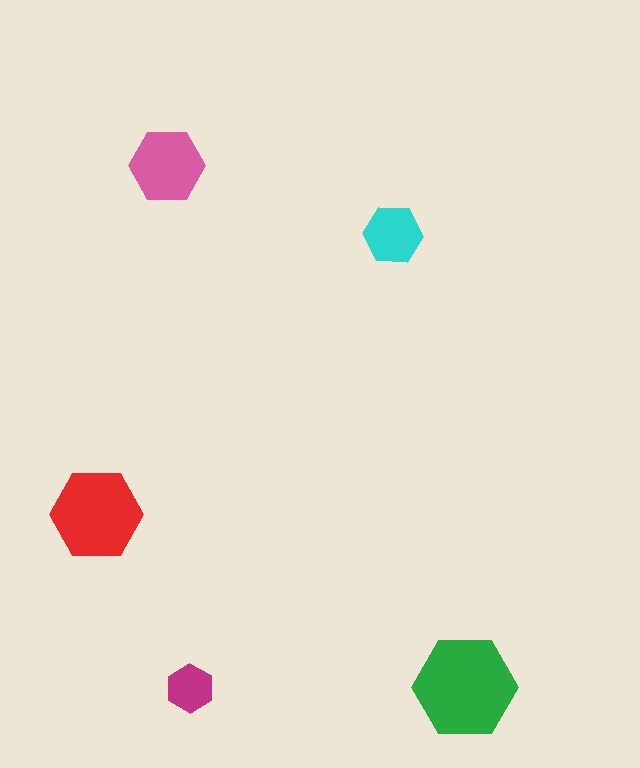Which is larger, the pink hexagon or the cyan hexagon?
The pink one.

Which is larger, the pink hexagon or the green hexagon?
The green one.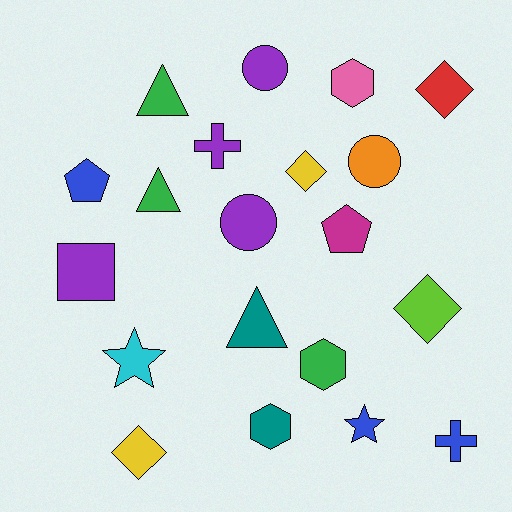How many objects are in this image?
There are 20 objects.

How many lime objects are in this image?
There is 1 lime object.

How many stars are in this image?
There are 2 stars.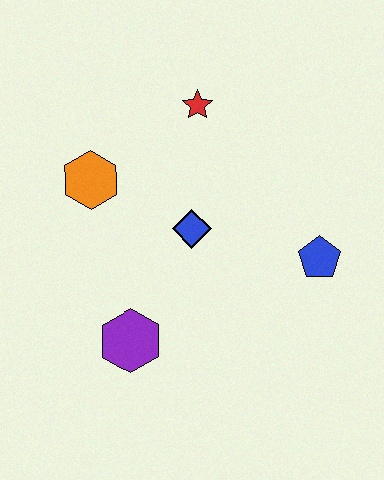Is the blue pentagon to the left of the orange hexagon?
No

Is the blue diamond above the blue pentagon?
Yes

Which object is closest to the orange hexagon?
The blue diamond is closest to the orange hexagon.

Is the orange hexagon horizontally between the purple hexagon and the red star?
No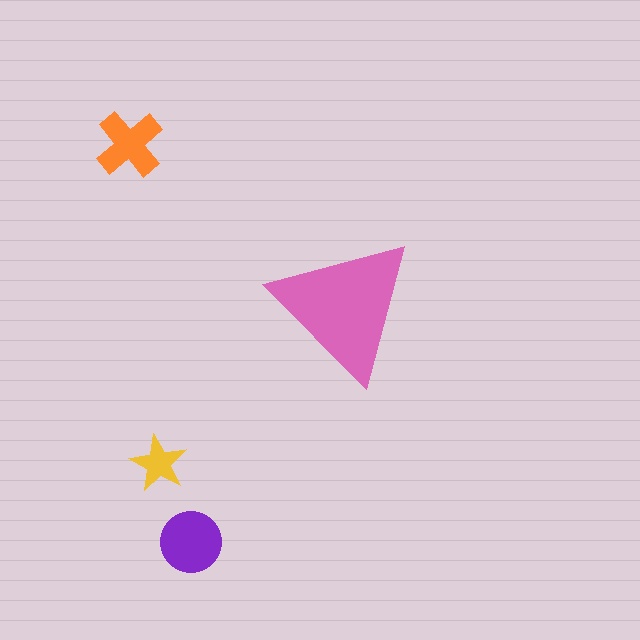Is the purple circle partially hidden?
No, the purple circle is fully visible.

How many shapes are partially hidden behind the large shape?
0 shapes are partially hidden.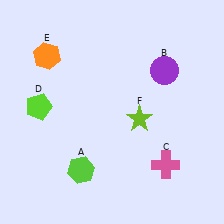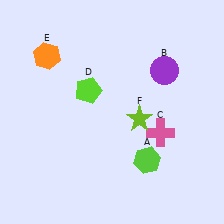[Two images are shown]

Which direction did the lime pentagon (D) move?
The lime pentagon (D) moved right.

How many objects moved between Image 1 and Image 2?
3 objects moved between the two images.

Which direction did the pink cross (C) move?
The pink cross (C) moved up.